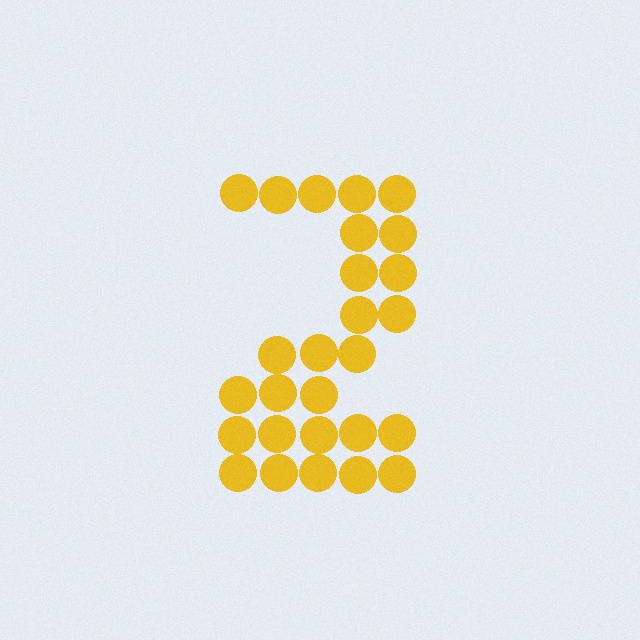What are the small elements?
The small elements are circles.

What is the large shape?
The large shape is the digit 2.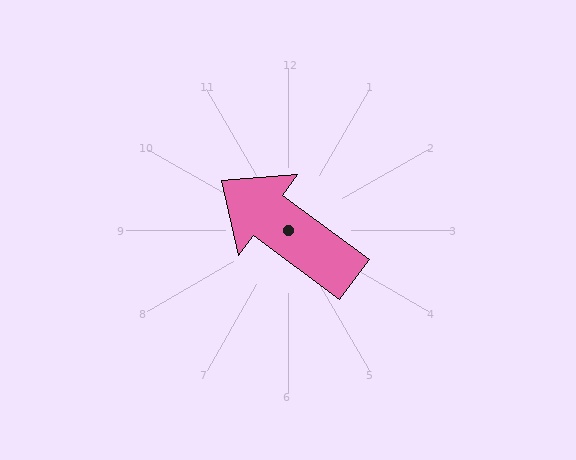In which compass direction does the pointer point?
Northwest.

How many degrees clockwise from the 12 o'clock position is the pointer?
Approximately 307 degrees.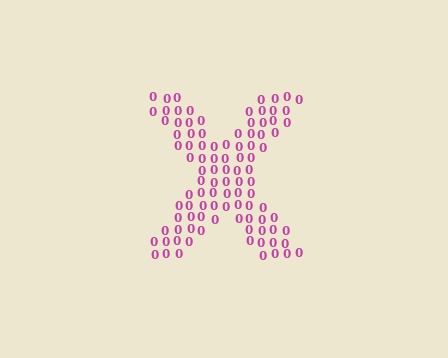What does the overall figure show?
The overall figure shows the letter X.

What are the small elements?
The small elements are digit 0's.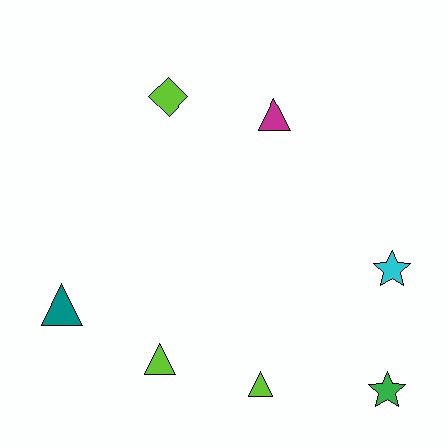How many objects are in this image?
There are 7 objects.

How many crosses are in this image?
There are no crosses.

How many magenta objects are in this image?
There is 1 magenta object.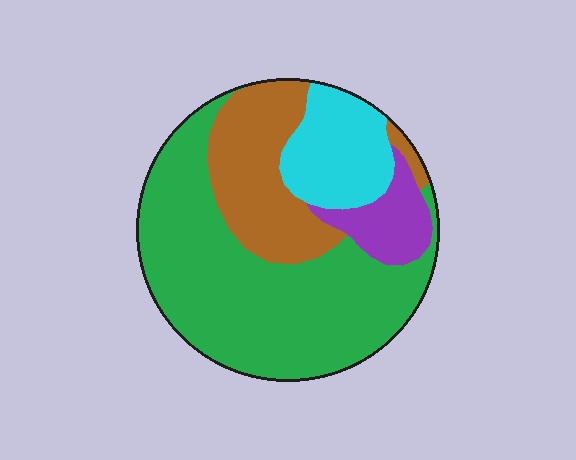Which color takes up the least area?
Purple, at roughly 10%.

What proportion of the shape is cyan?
Cyan covers around 15% of the shape.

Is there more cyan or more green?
Green.